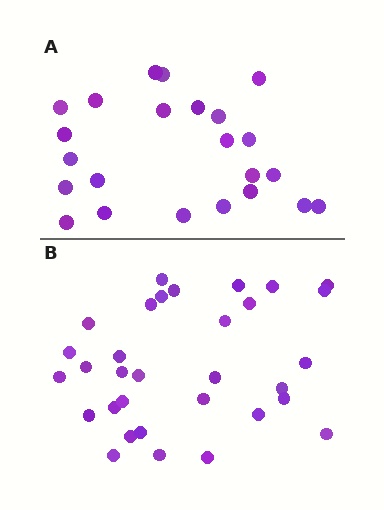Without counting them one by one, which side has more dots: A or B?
Region B (the bottom region) has more dots.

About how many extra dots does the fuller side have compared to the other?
Region B has roughly 8 or so more dots than region A.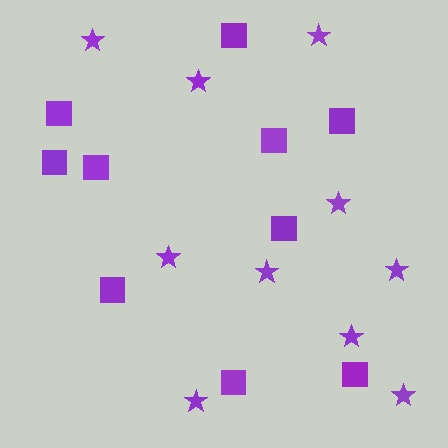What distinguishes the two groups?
There are 2 groups: one group of squares (10) and one group of stars (10).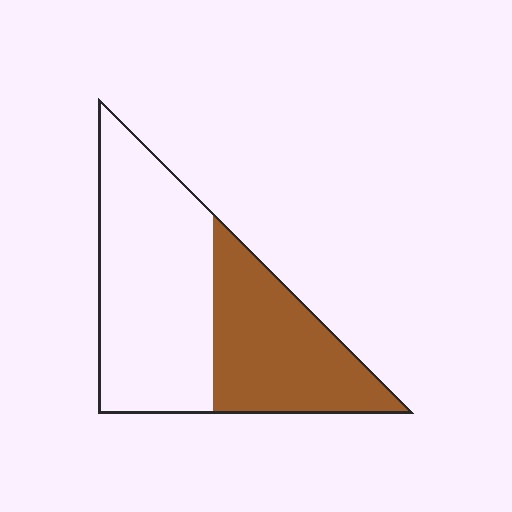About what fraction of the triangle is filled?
About two fifths (2/5).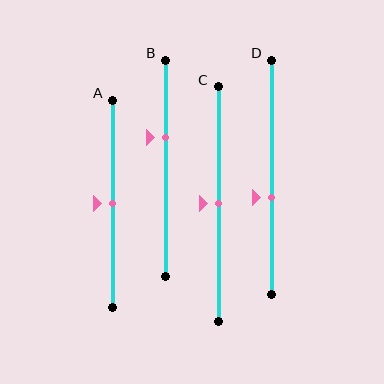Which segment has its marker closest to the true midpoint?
Segment A has its marker closest to the true midpoint.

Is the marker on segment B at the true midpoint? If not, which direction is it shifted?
No, the marker on segment B is shifted upward by about 14% of the segment length.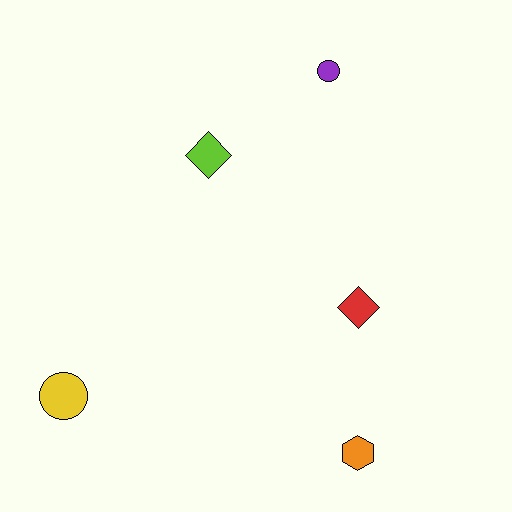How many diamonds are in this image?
There are 2 diamonds.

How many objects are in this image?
There are 5 objects.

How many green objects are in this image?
There are no green objects.